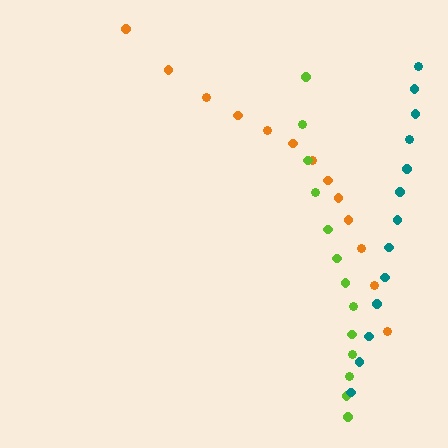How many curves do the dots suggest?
There are 3 distinct paths.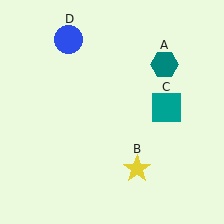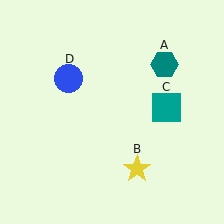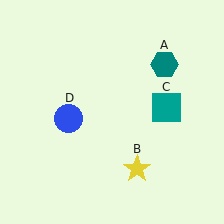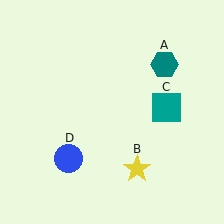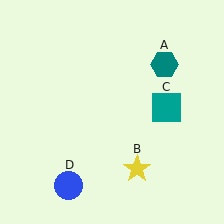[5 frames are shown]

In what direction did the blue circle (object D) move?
The blue circle (object D) moved down.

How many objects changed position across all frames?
1 object changed position: blue circle (object D).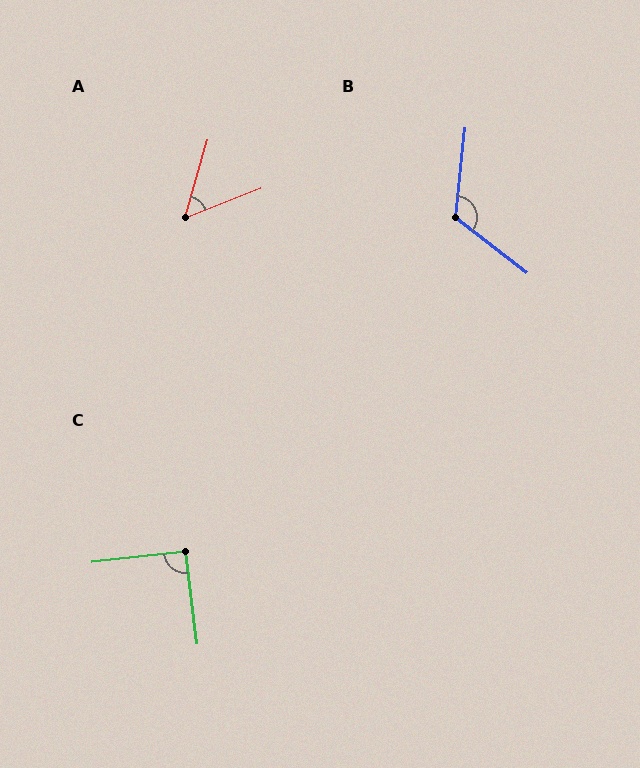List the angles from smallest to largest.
A (52°), C (91°), B (121°).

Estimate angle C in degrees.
Approximately 91 degrees.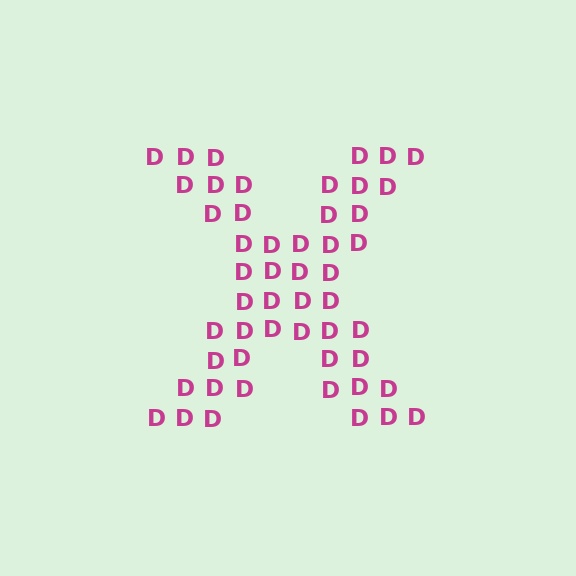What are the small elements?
The small elements are letter D's.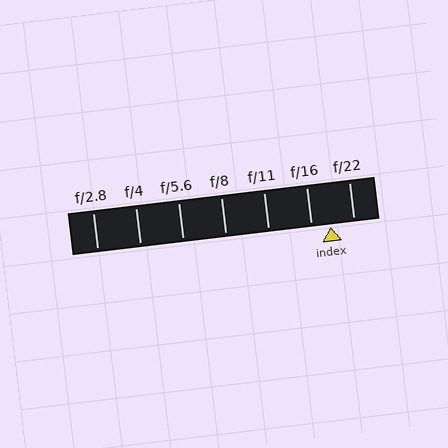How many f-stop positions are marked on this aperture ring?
There are 7 f-stop positions marked.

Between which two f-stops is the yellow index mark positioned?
The index mark is between f/16 and f/22.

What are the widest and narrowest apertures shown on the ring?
The widest aperture shown is f/2.8 and the narrowest is f/22.